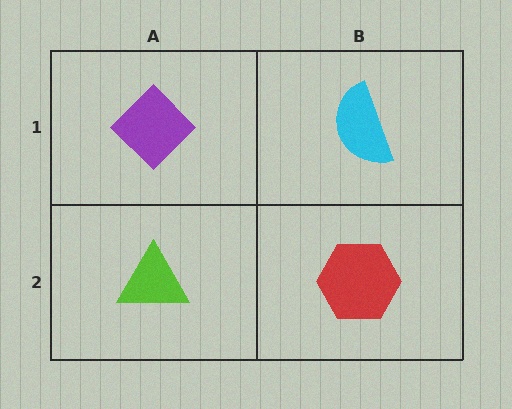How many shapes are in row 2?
2 shapes.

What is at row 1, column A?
A purple diamond.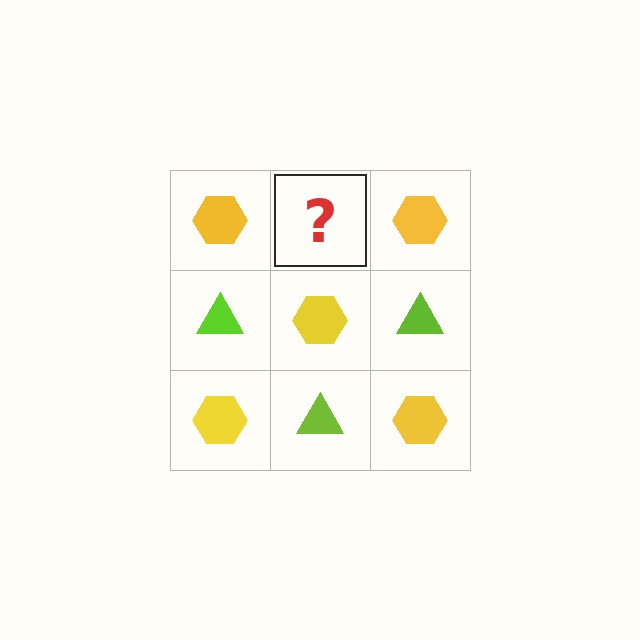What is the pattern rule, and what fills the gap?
The rule is that it alternates yellow hexagon and lime triangle in a checkerboard pattern. The gap should be filled with a lime triangle.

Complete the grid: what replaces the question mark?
The question mark should be replaced with a lime triangle.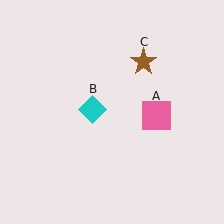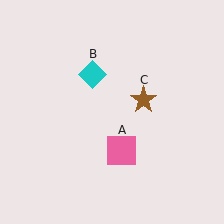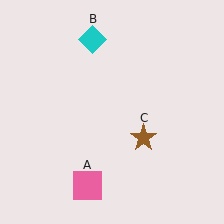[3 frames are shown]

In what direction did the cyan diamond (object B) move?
The cyan diamond (object B) moved up.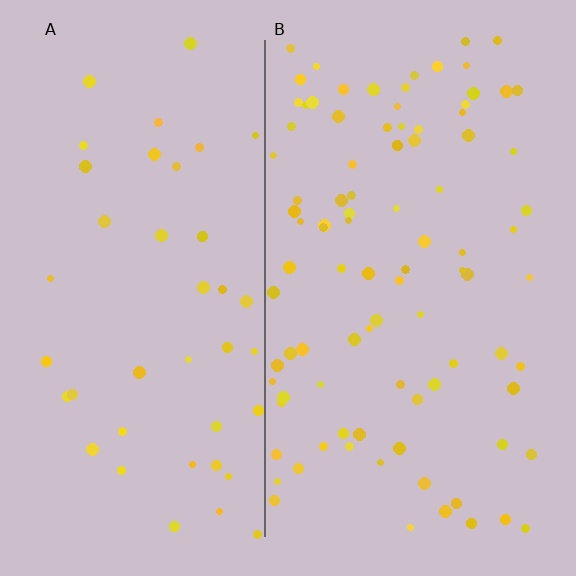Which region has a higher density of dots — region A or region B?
B (the right).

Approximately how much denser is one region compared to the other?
Approximately 2.2× — region B over region A.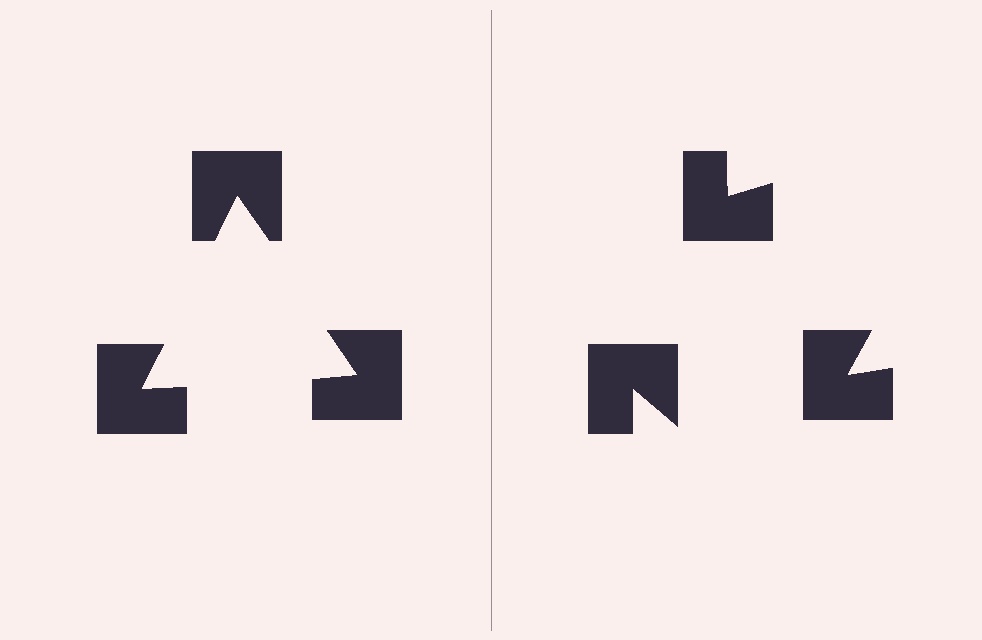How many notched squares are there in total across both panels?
6 — 3 on each side.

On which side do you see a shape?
An illusory triangle appears on the left side. On the right side the wedge cuts are rotated, so no coherent shape forms.